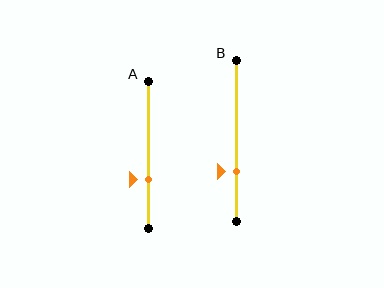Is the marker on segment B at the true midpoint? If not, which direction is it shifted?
No, the marker on segment B is shifted downward by about 19% of the segment length.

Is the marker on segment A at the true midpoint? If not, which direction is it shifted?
No, the marker on segment A is shifted downward by about 17% of the segment length.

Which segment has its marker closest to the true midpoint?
Segment A has its marker closest to the true midpoint.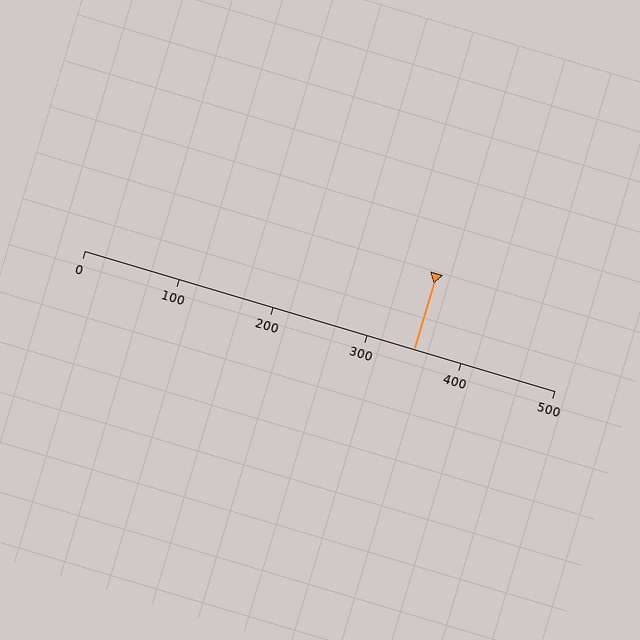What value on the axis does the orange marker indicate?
The marker indicates approximately 350.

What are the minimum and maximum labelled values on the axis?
The axis runs from 0 to 500.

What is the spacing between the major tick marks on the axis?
The major ticks are spaced 100 apart.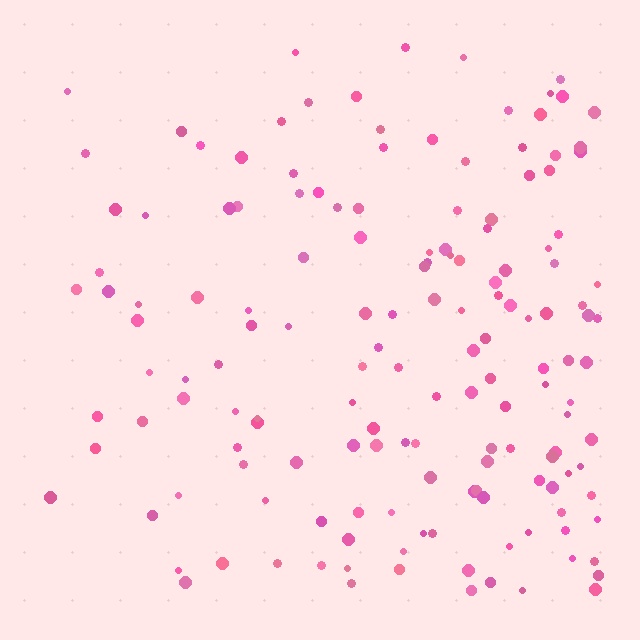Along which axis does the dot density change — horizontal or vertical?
Horizontal.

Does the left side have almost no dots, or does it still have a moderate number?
Still a moderate number, just noticeably fewer than the right.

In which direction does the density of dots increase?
From left to right, with the right side densest.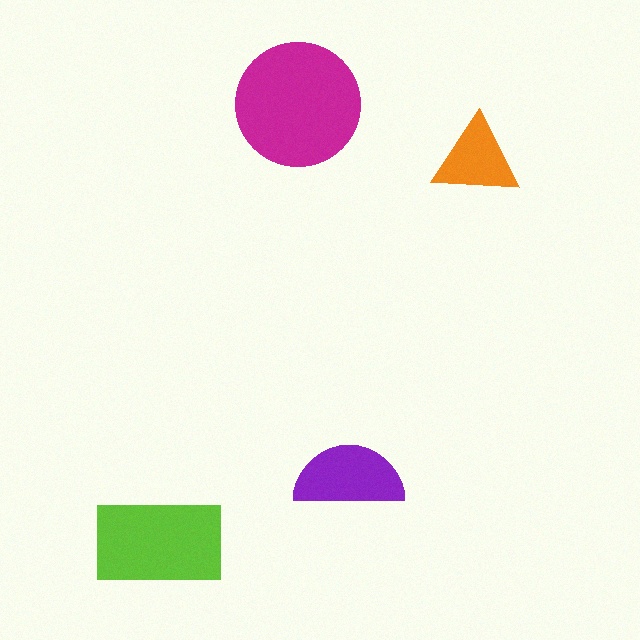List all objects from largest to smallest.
The magenta circle, the lime rectangle, the purple semicircle, the orange triangle.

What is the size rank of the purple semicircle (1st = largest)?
3rd.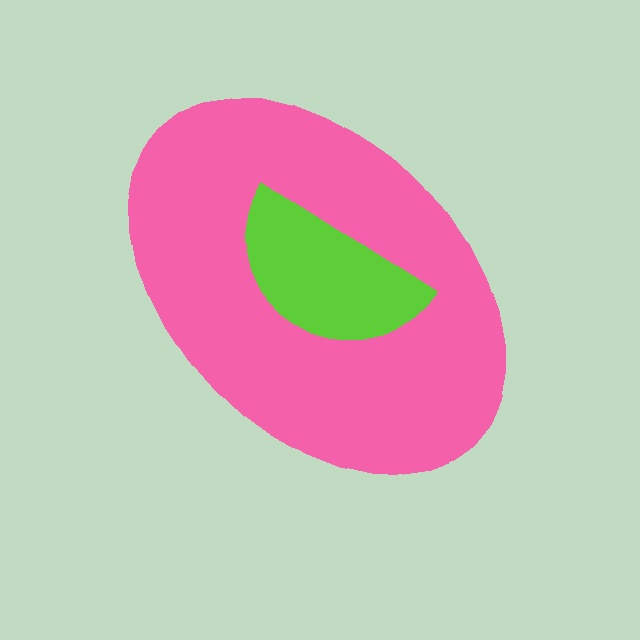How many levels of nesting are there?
2.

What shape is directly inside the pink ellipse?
The lime semicircle.